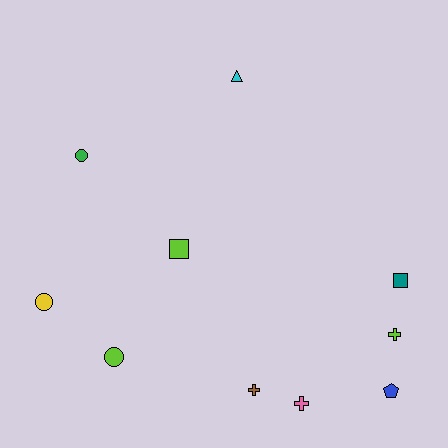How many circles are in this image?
There are 3 circles.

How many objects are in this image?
There are 10 objects.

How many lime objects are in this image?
There are 3 lime objects.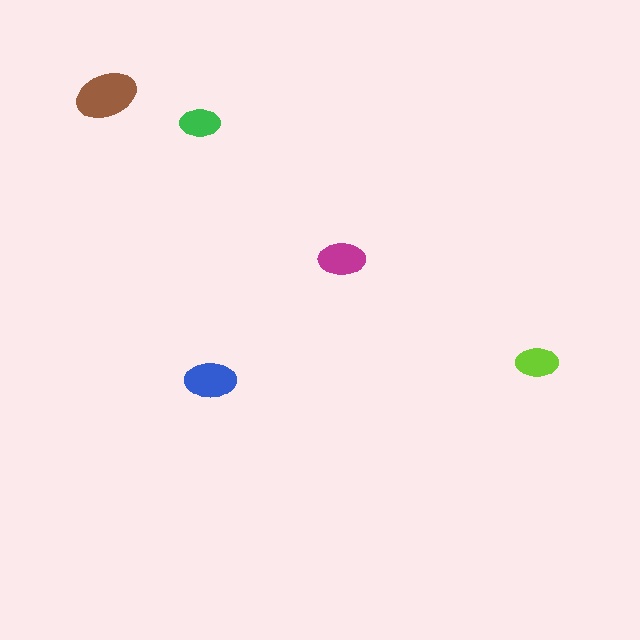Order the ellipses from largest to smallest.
the brown one, the blue one, the magenta one, the lime one, the green one.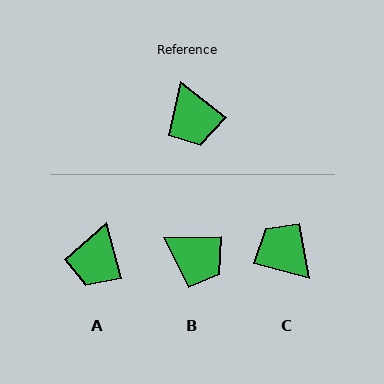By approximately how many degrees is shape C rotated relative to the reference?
Approximately 156 degrees clockwise.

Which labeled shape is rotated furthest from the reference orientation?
C, about 156 degrees away.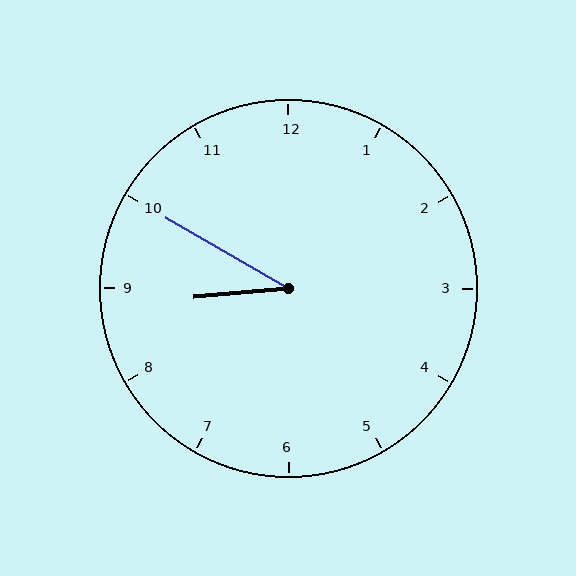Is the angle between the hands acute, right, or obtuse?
It is acute.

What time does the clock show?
8:50.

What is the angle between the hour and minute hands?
Approximately 35 degrees.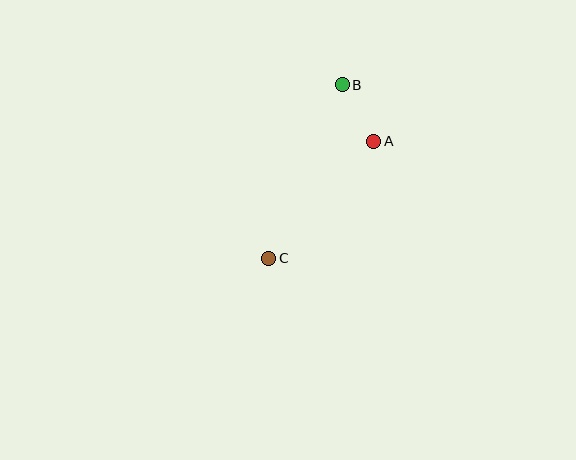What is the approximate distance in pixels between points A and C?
The distance between A and C is approximately 157 pixels.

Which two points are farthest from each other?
Points B and C are farthest from each other.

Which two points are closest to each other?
Points A and B are closest to each other.